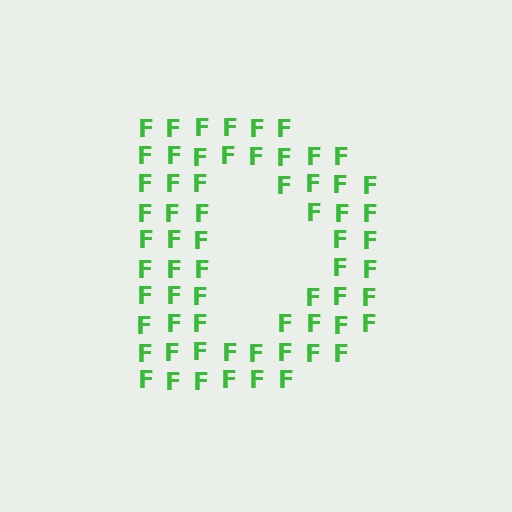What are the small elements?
The small elements are letter F's.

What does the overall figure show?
The overall figure shows the letter D.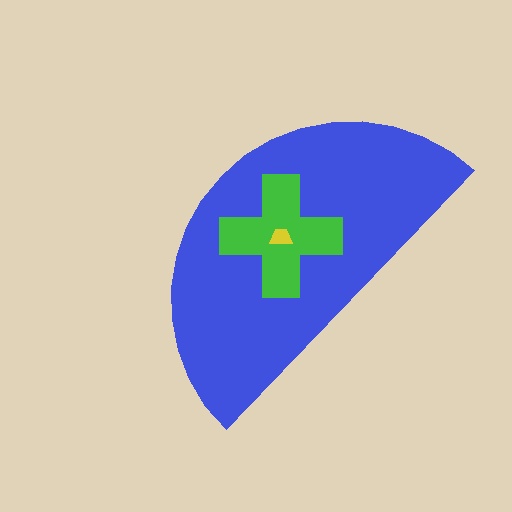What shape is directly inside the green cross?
The yellow trapezoid.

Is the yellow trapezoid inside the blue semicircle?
Yes.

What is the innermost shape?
The yellow trapezoid.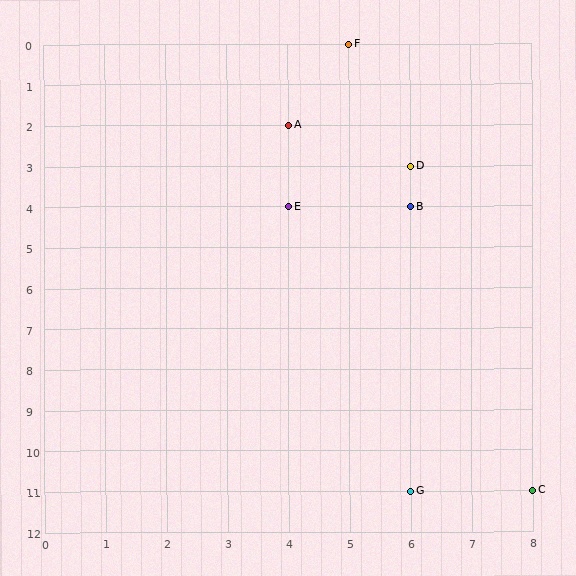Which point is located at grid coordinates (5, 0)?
Point F is at (5, 0).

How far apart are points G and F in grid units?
Points G and F are 1 column and 11 rows apart (about 11.0 grid units diagonally).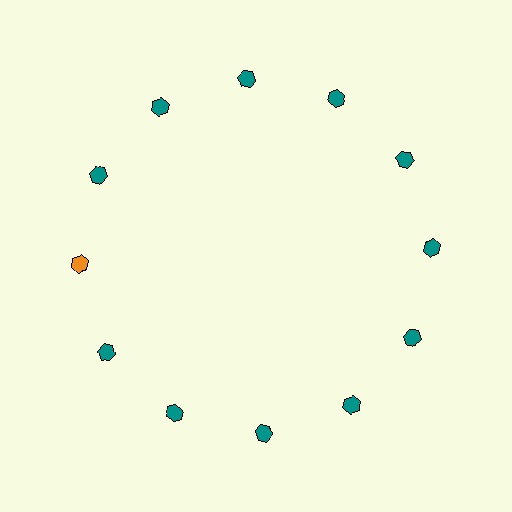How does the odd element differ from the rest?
It has a different color: orange instead of teal.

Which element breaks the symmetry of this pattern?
The orange hexagon at roughly the 9 o'clock position breaks the symmetry. All other shapes are teal hexagons.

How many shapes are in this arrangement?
There are 12 shapes arranged in a ring pattern.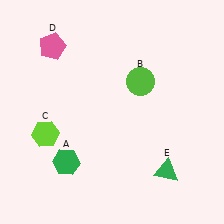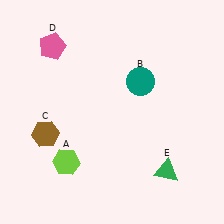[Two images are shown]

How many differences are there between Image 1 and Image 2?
There are 3 differences between the two images.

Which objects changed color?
A changed from green to lime. B changed from lime to teal. C changed from lime to brown.